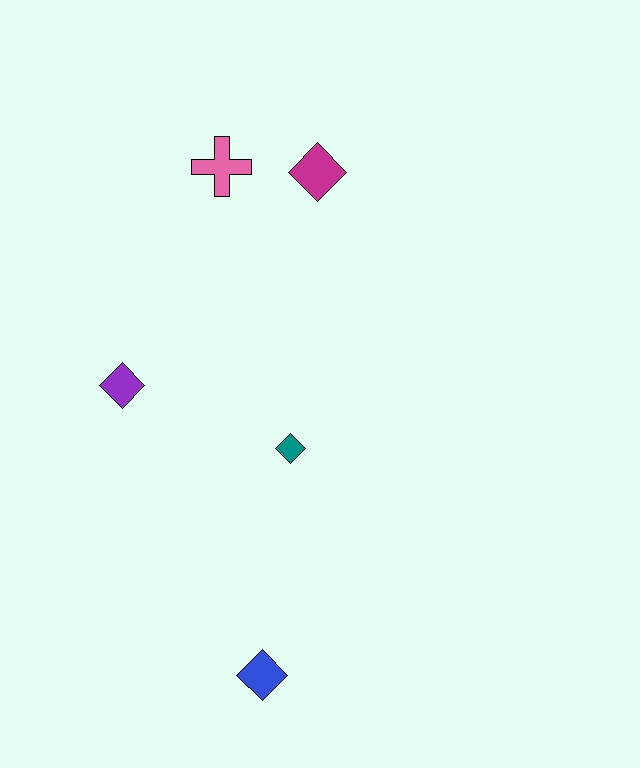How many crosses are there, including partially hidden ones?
There is 1 cross.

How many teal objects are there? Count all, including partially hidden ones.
There is 1 teal object.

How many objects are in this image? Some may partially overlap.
There are 5 objects.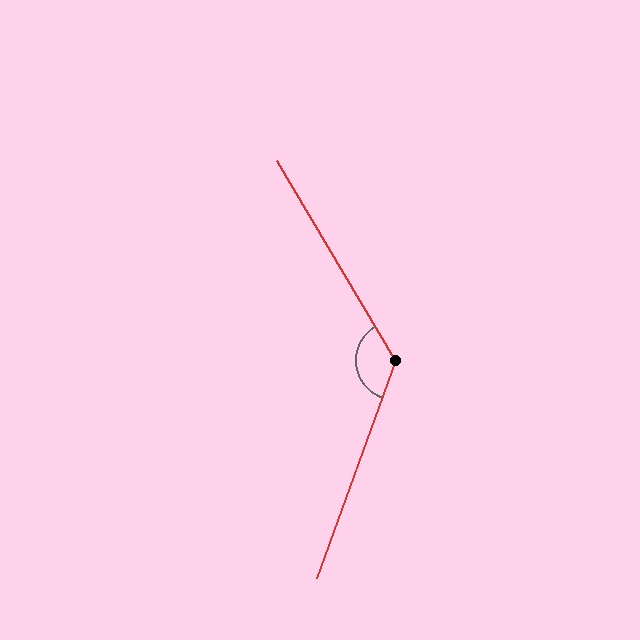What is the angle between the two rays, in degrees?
Approximately 129 degrees.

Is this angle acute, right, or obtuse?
It is obtuse.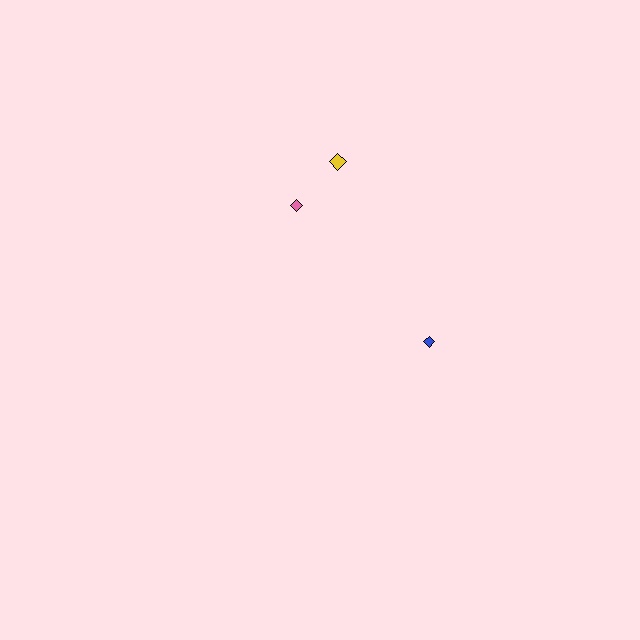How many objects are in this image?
There are 3 objects.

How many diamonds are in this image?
There are 3 diamonds.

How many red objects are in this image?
There are no red objects.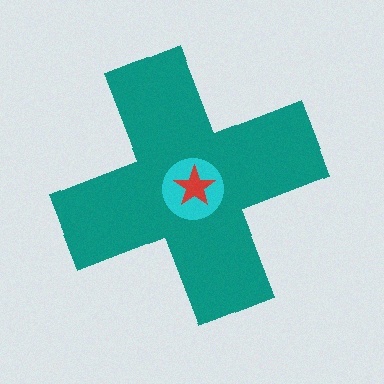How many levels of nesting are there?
3.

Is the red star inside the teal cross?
Yes.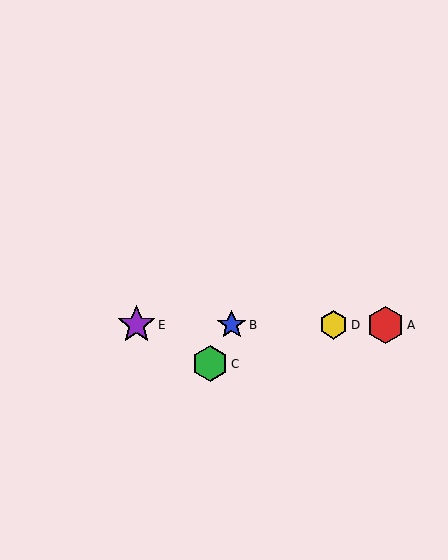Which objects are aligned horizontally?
Objects A, B, D, E are aligned horizontally.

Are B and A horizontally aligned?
Yes, both are at y≈325.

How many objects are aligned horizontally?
4 objects (A, B, D, E) are aligned horizontally.